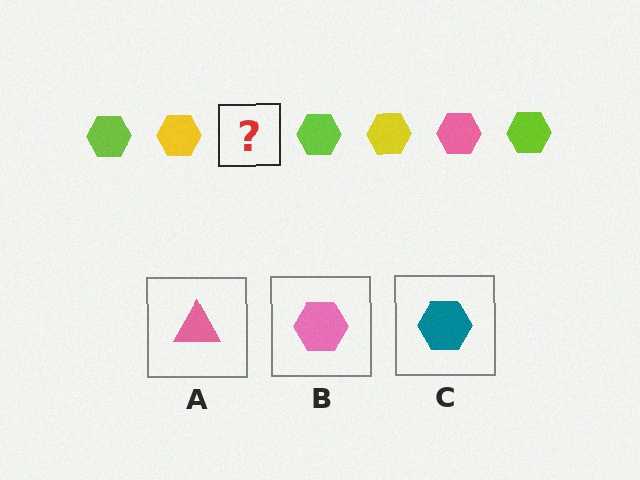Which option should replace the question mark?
Option B.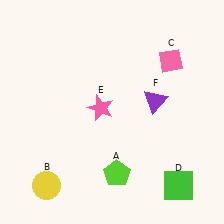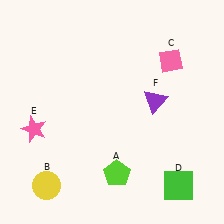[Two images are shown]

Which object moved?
The pink star (E) moved left.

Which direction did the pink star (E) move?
The pink star (E) moved left.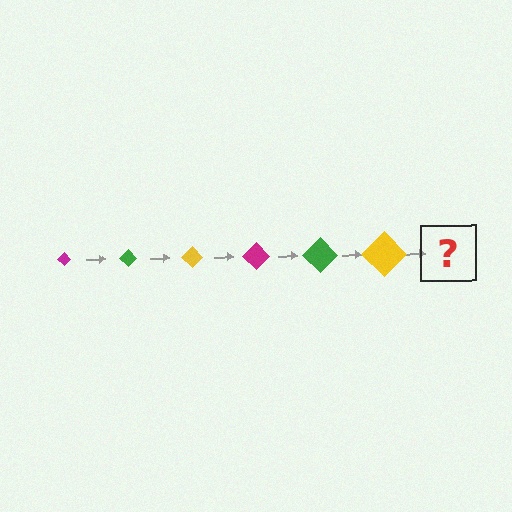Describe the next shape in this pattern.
It should be a magenta diamond, larger than the previous one.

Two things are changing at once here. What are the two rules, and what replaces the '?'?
The two rules are that the diamond grows larger each step and the color cycles through magenta, green, and yellow. The '?' should be a magenta diamond, larger than the previous one.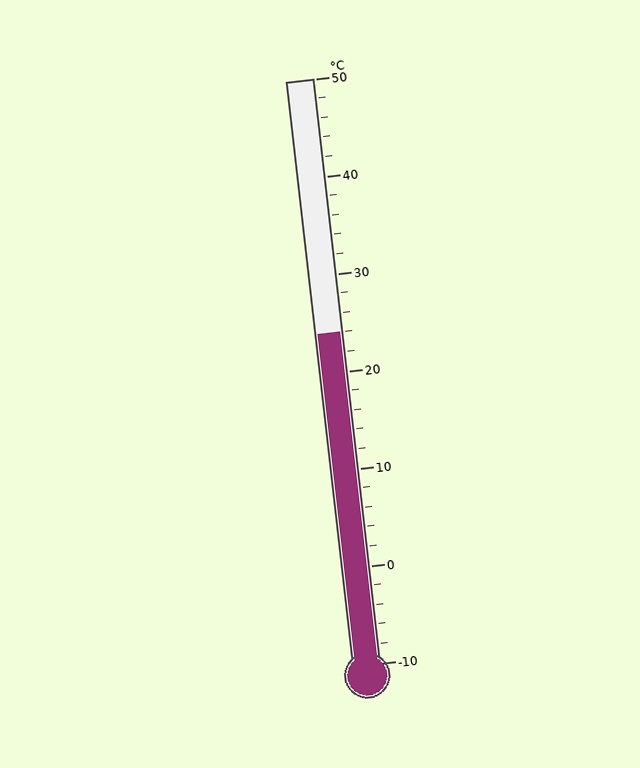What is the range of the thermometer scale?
The thermometer scale ranges from -10°C to 50°C.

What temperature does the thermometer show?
The thermometer shows approximately 24°C.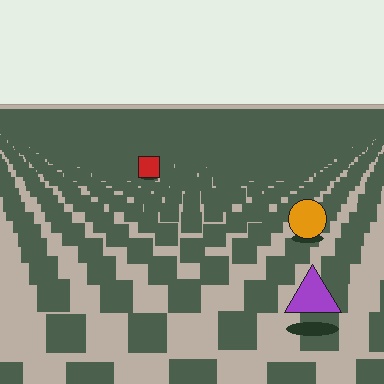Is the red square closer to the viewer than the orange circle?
No. The orange circle is closer — you can tell from the texture gradient: the ground texture is coarser near it.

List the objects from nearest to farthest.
From nearest to farthest: the purple triangle, the orange circle, the red square.